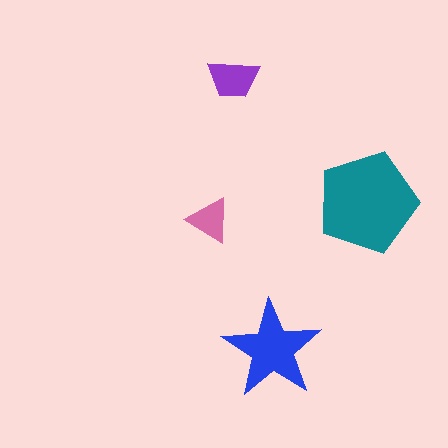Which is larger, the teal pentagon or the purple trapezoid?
The teal pentagon.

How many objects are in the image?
There are 4 objects in the image.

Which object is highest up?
The purple trapezoid is topmost.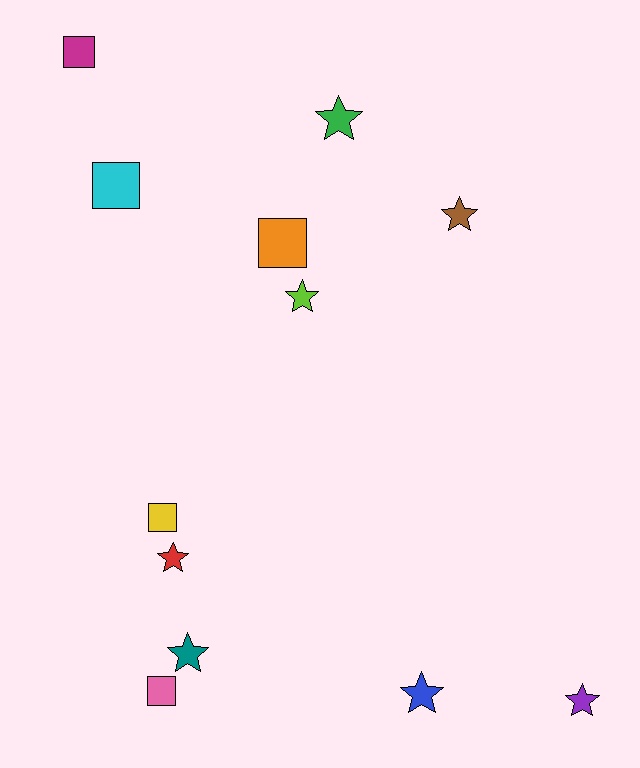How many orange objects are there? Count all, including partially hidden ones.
There is 1 orange object.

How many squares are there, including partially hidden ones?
There are 5 squares.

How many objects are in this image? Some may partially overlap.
There are 12 objects.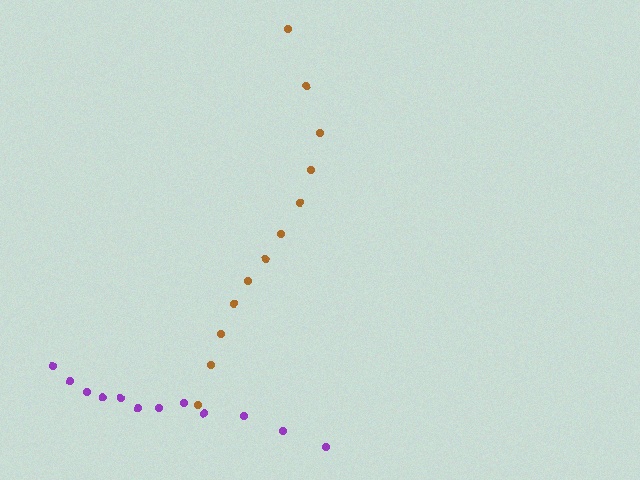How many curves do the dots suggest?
There are 2 distinct paths.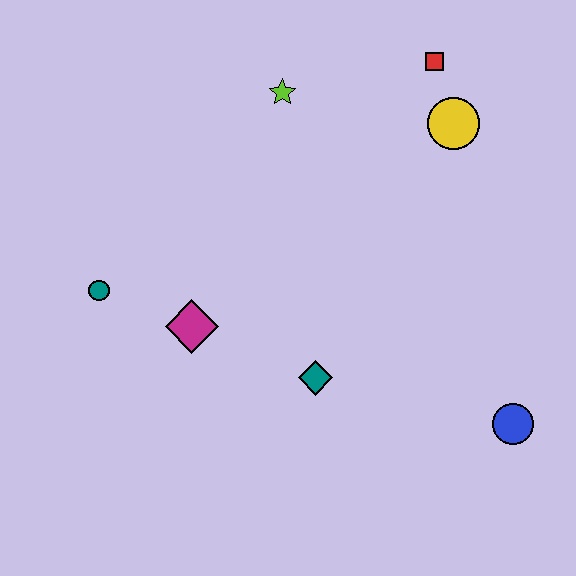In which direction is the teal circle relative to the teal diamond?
The teal circle is to the left of the teal diamond.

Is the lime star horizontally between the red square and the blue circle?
No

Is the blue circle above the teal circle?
No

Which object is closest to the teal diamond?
The magenta diamond is closest to the teal diamond.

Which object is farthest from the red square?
The teal circle is farthest from the red square.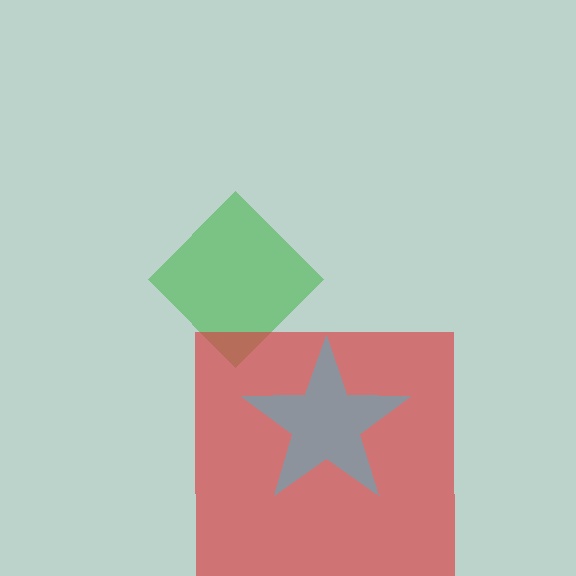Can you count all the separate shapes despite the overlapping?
Yes, there are 3 separate shapes.